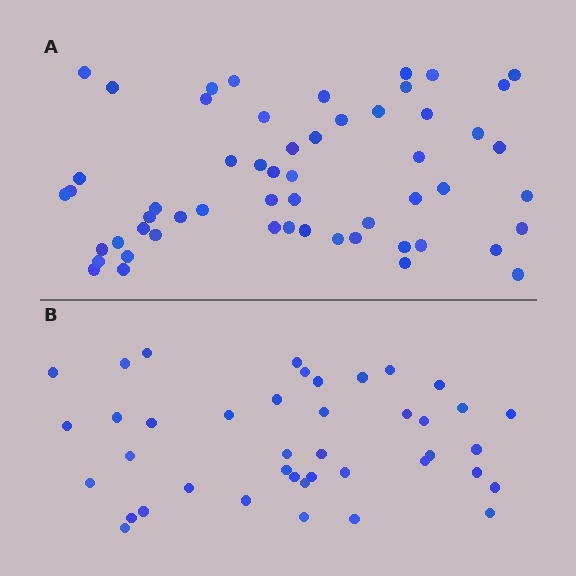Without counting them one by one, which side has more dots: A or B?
Region A (the top region) has more dots.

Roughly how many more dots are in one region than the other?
Region A has approximately 15 more dots than region B.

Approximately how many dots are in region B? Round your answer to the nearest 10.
About 40 dots. (The exact count is 41, which rounds to 40.)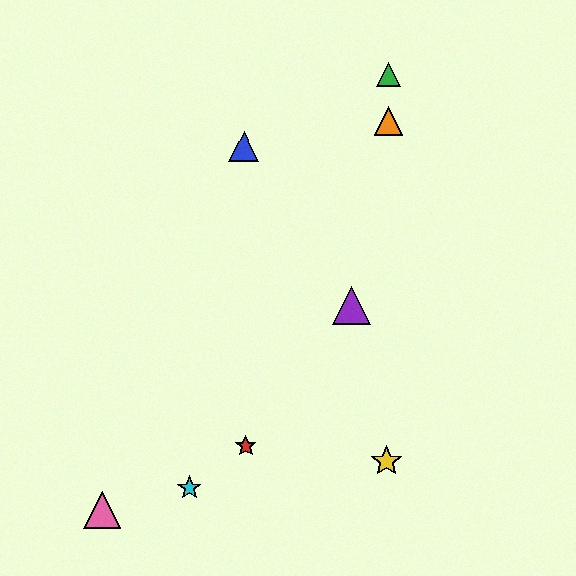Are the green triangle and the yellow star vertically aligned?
Yes, both are at x≈388.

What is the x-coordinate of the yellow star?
The yellow star is at x≈387.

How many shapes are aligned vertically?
3 shapes (the green triangle, the yellow star, the orange triangle) are aligned vertically.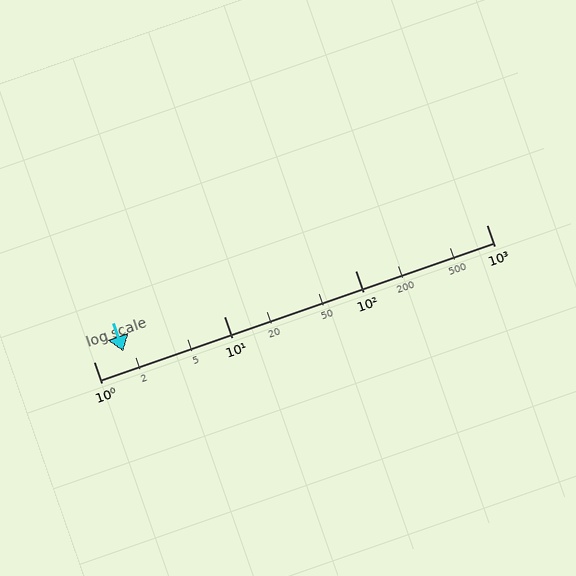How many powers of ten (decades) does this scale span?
The scale spans 3 decades, from 1 to 1000.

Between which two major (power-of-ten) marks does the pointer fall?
The pointer is between 1 and 10.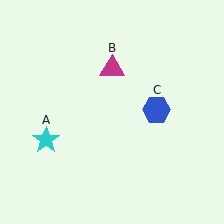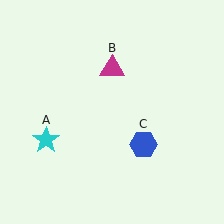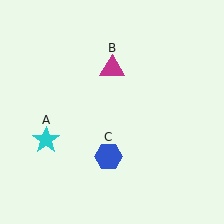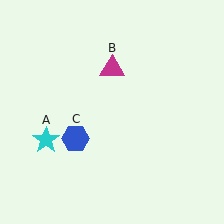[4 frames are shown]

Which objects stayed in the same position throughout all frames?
Cyan star (object A) and magenta triangle (object B) remained stationary.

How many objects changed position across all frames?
1 object changed position: blue hexagon (object C).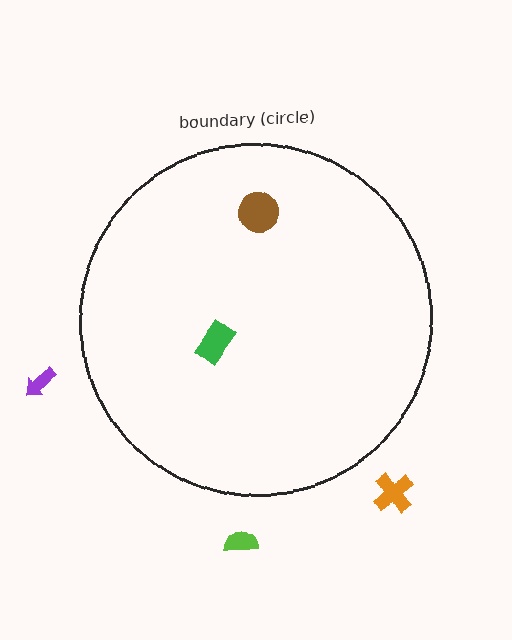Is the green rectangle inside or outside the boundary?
Inside.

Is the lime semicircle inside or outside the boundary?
Outside.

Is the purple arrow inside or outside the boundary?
Outside.